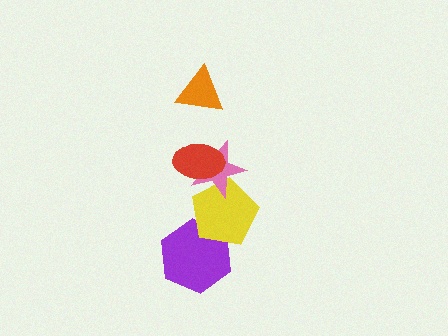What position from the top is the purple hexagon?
The purple hexagon is 5th from the top.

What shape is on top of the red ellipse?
The orange triangle is on top of the red ellipse.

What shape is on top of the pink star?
The red ellipse is on top of the pink star.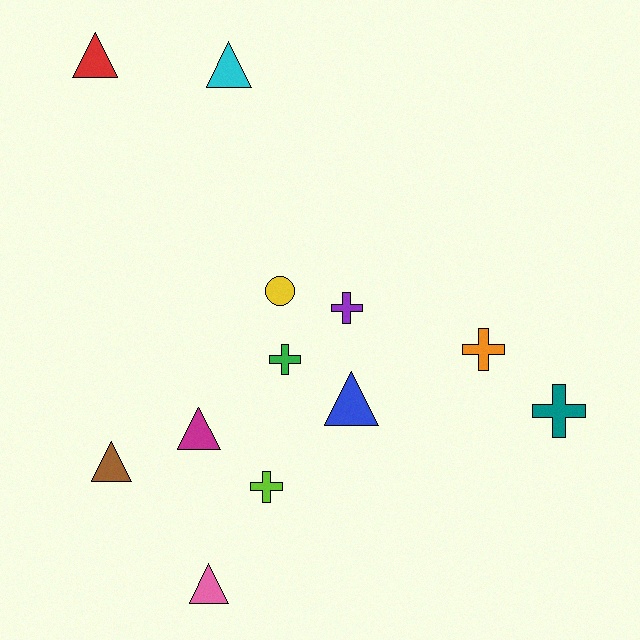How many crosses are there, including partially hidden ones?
There are 5 crosses.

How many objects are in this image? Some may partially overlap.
There are 12 objects.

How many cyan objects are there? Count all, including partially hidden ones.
There is 1 cyan object.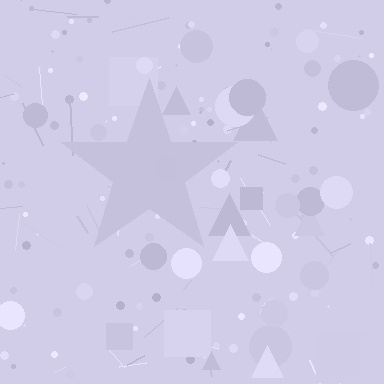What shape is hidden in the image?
A star is hidden in the image.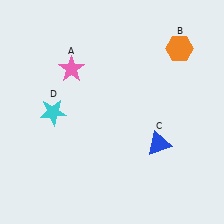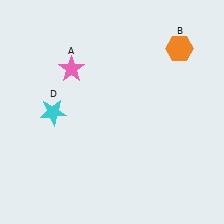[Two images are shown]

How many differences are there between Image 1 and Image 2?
There is 1 difference between the two images.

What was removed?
The blue triangle (C) was removed in Image 2.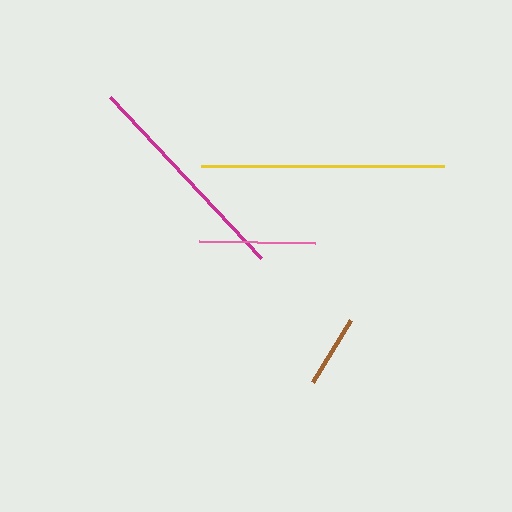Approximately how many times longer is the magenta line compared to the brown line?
The magenta line is approximately 3.0 times the length of the brown line.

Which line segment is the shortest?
The brown line is the shortest at approximately 73 pixels.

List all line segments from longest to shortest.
From longest to shortest: yellow, magenta, pink, brown.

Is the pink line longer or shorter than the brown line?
The pink line is longer than the brown line.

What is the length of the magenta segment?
The magenta segment is approximately 220 pixels long.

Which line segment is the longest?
The yellow line is the longest at approximately 243 pixels.